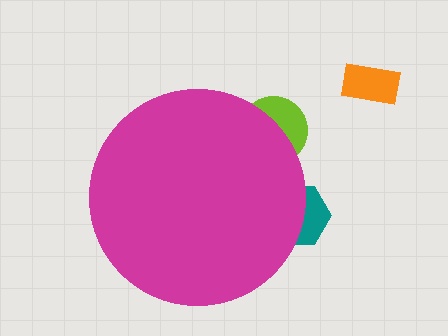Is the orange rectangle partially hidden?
No, the orange rectangle is fully visible.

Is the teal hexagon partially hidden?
Yes, the teal hexagon is partially hidden behind the magenta circle.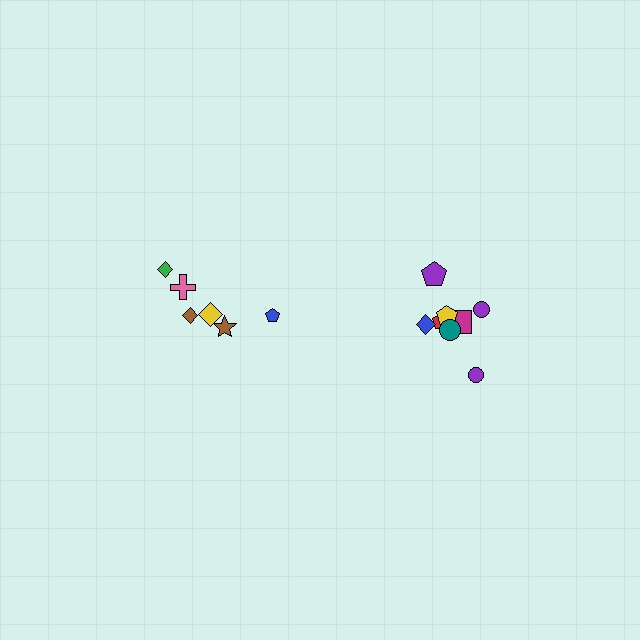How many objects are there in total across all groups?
There are 14 objects.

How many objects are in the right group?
There are 8 objects.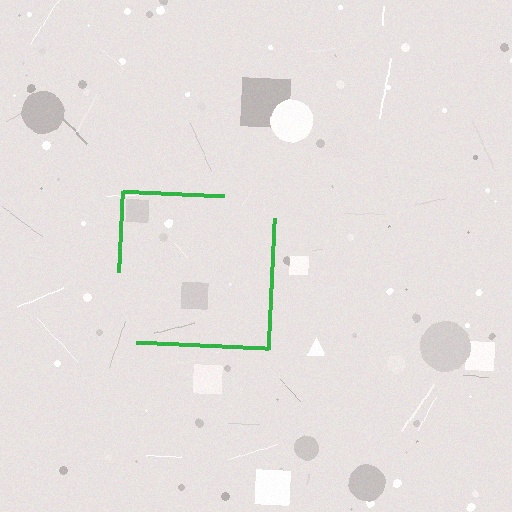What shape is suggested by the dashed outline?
The dashed outline suggests a square.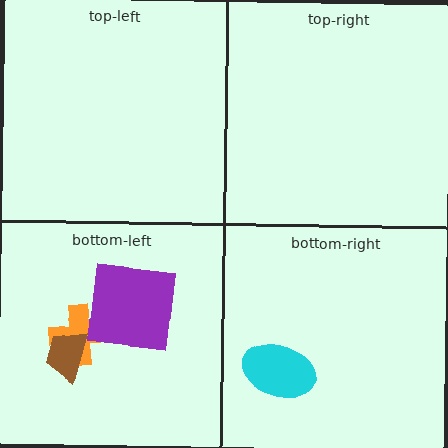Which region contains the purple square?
The bottom-left region.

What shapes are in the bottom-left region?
The orange cross, the purple square, the brown trapezoid.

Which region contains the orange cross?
The bottom-left region.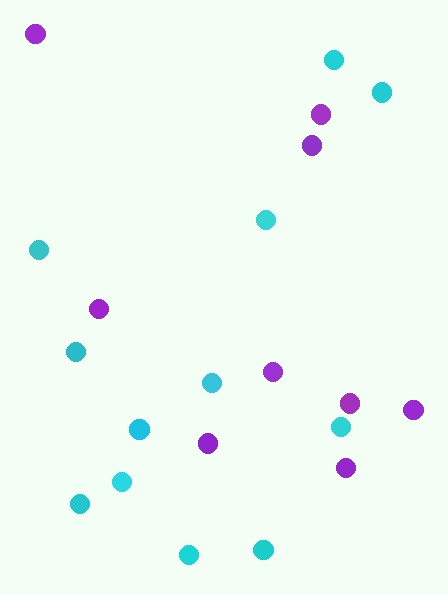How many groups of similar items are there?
There are 2 groups: one group of purple circles (9) and one group of cyan circles (12).